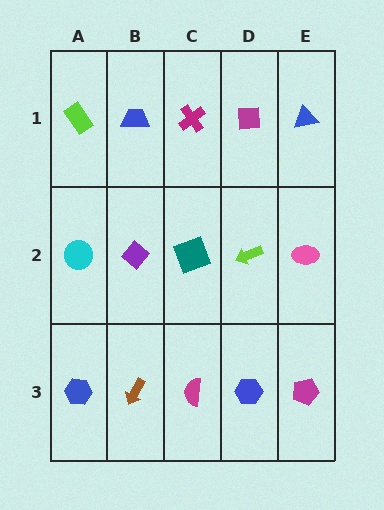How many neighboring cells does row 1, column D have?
3.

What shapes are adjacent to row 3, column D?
A lime arrow (row 2, column D), a magenta semicircle (row 3, column C), a magenta pentagon (row 3, column E).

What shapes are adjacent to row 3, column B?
A purple diamond (row 2, column B), a blue hexagon (row 3, column A), a magenta semicircle (row 3, column C).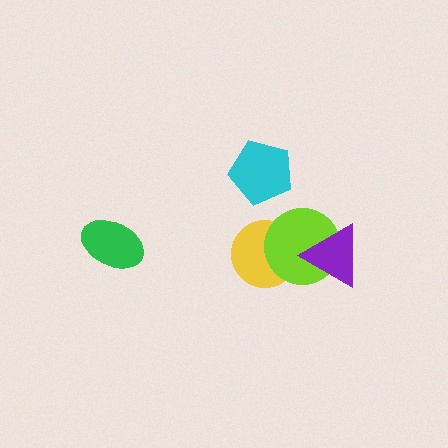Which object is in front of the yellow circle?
The lime circle is in front of the yellow circle.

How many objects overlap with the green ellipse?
0 objects overlap with the green ellipse.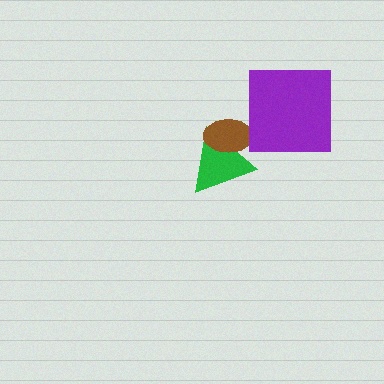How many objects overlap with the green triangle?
1 object overlaps with the green triangle.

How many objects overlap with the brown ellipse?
1 object overlaps with the brown ellipse.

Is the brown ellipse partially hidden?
No, no other shape covers it.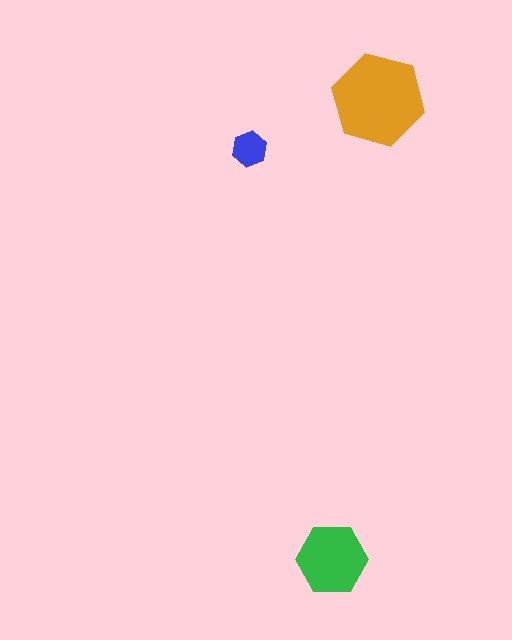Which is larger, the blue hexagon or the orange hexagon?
The orange one.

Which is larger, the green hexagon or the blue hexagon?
The green one.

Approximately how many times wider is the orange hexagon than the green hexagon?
About 1.5 times wider.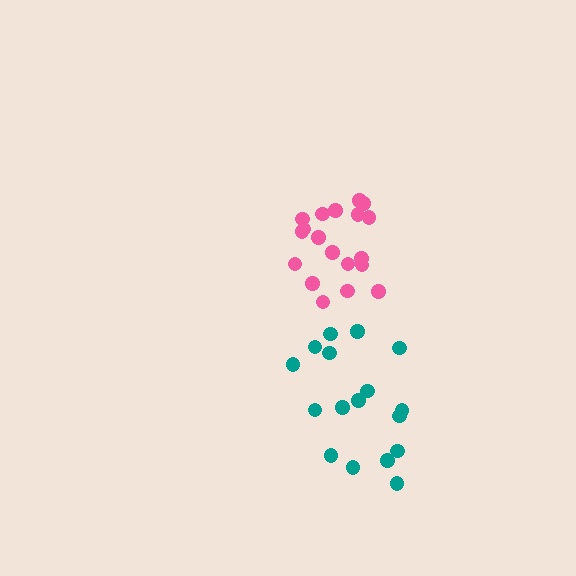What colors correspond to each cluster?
The clusters are colored: pink, teal.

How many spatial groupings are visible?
There are 2 spatial groupings.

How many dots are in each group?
Group 1: 19 dots, Group 2: 17 dots (36 total).